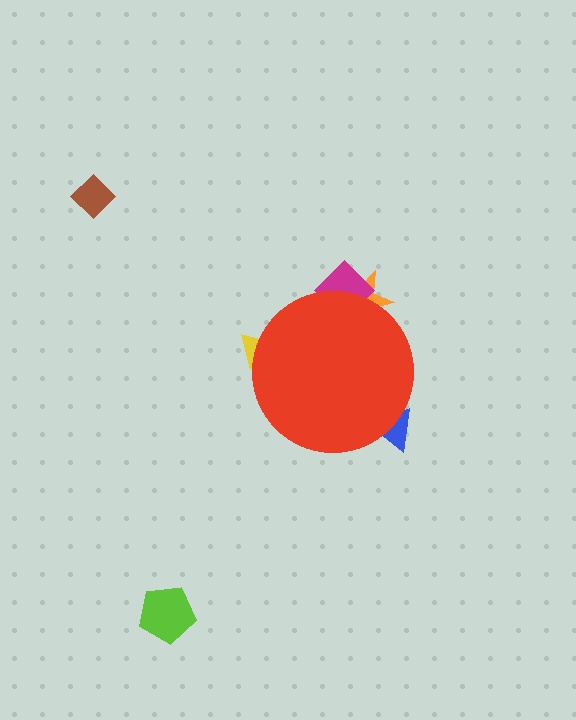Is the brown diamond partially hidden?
No, the brown diamond is fully visible.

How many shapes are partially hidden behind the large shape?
4 shapes are partially hidden.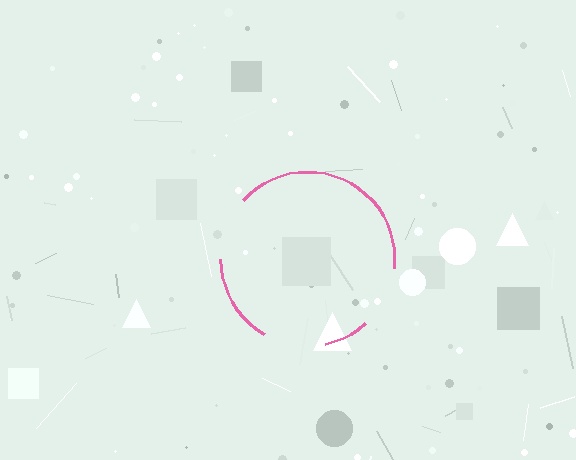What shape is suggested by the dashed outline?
The dashed outline suggests a circle.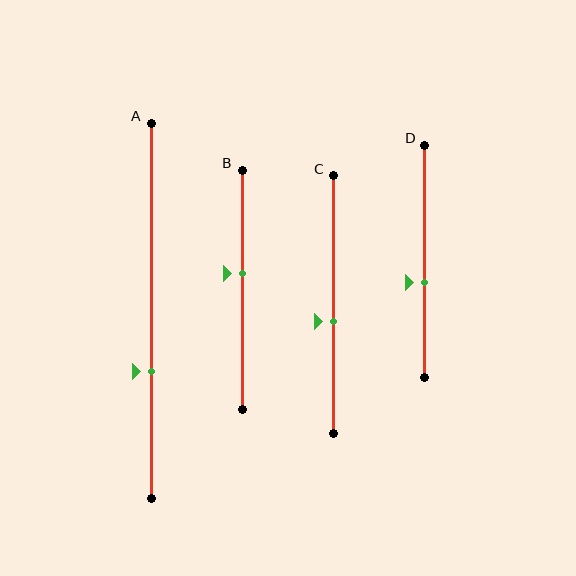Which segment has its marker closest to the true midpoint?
Segment C has its marker closest to the true midpoint.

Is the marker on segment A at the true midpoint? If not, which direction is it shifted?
No, the marker on segment A is shifted downward by about 16% of the segment length.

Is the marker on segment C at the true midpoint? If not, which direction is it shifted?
No, the marker on segment C is shifted downward by about 6% of the segment length.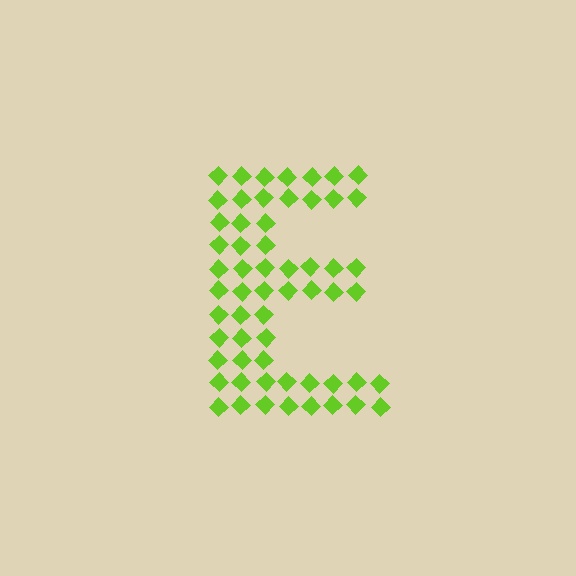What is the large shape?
The large shape is the letter E.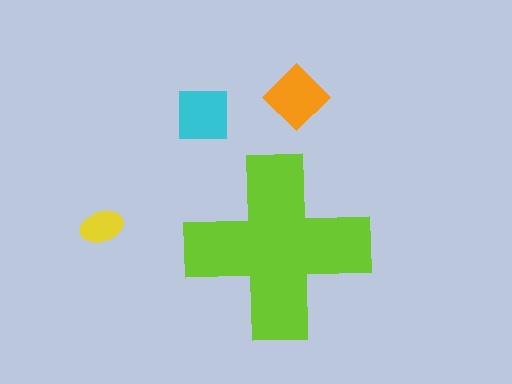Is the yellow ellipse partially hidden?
No, the yellow ellipse is fully visible.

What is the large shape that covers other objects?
A lime cross.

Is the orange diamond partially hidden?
No, the orange diamond is fully visible.